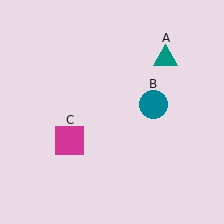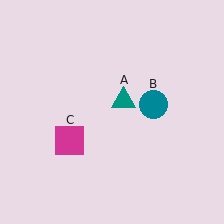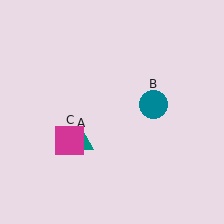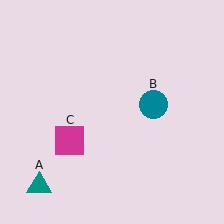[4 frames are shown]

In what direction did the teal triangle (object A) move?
The teal triangle (object A) moved down and to the left.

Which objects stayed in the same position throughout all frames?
Teal circle (object B) and magenta square (object C) remained stationary.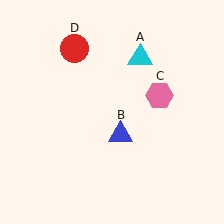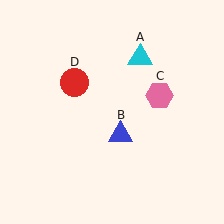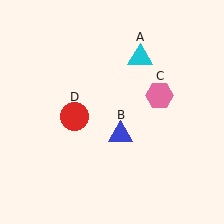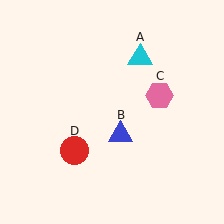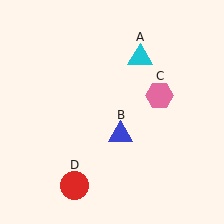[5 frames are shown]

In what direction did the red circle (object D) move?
The red circle (object D) moved down.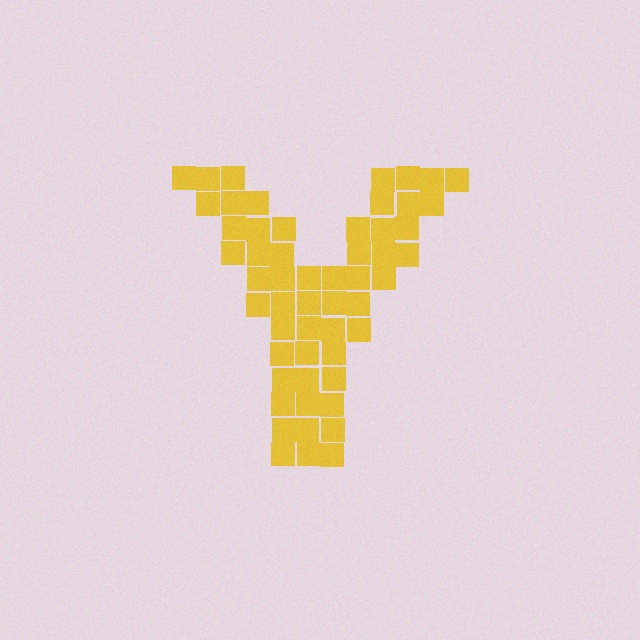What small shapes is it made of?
It is made of small squares.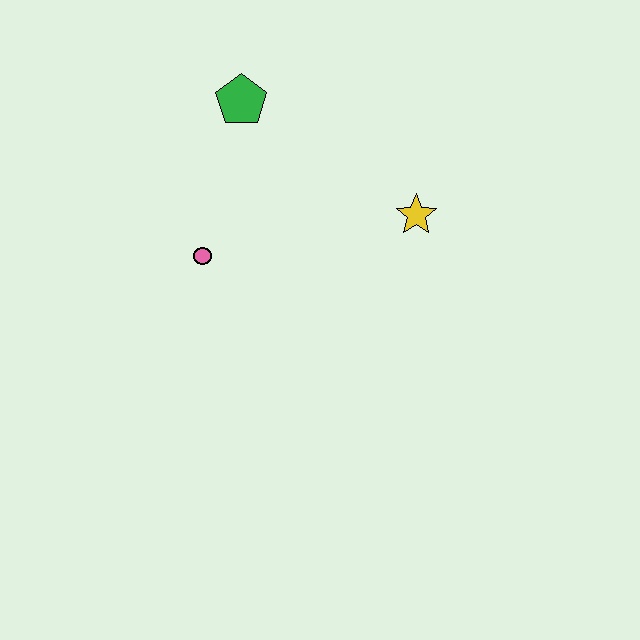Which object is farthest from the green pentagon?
The yellow star is farthest from the green pentagon.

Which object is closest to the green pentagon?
The pink circle is closest to the green pentagon.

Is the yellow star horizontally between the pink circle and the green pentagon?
No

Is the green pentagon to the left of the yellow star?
Yes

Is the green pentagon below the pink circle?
No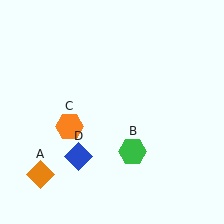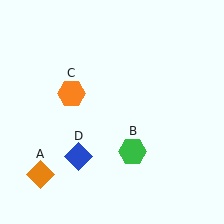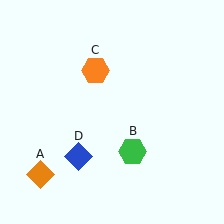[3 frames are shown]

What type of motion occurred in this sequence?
The orange hexagon (object C) rotated clockwise around the center of the scene.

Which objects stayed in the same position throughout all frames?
Orange diamond (object A) and green hexagon (object B) and blue diamond (object D) remained stationary.